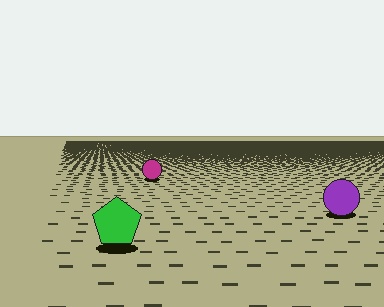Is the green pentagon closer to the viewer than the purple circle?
Yes. The green pentagon is closer — you can tell from the texture gradient: the ground texture is coarser near it.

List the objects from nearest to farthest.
From nearest to farthest: the green pentagon, the purple circle, the magenta circle.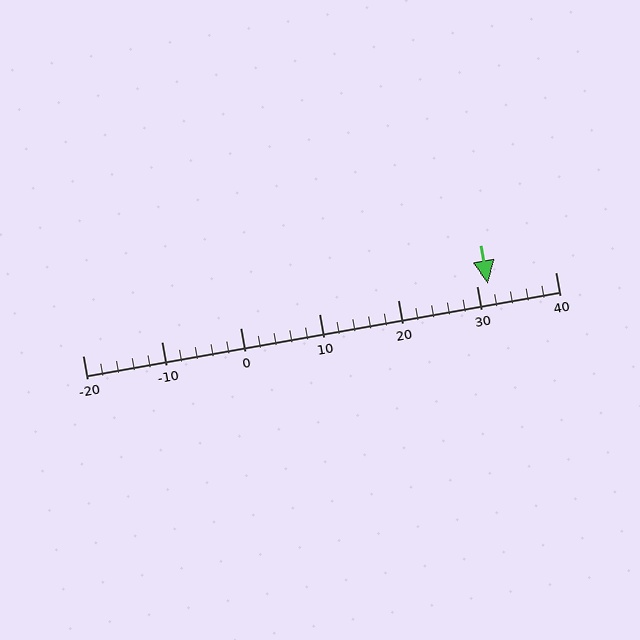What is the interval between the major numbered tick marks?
The major tick marks are spaced 10 units apart.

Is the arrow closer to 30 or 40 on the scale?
The arrow is closer to 30.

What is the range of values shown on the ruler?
The ruler shows values from -20 to 40.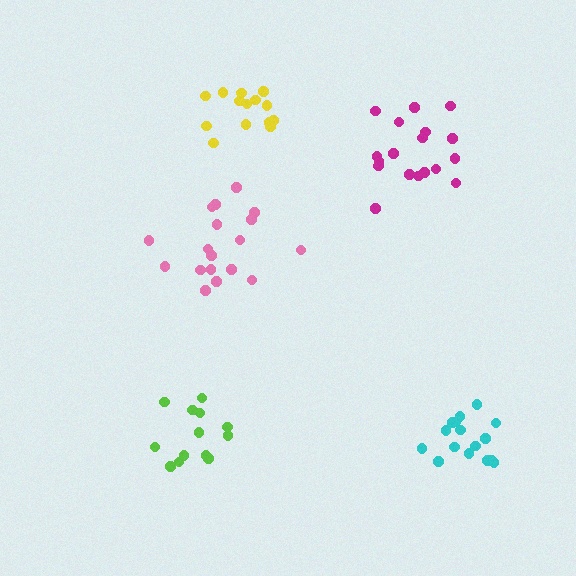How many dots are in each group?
Group 1: 16 dots, Group 2: 18 dots, Group 3: 14 dots, Group 4: 13 dots, Group 5: 18 dots (79 total).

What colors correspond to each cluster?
The clusters are colored: cyan, pink, yellow, lime, magenta.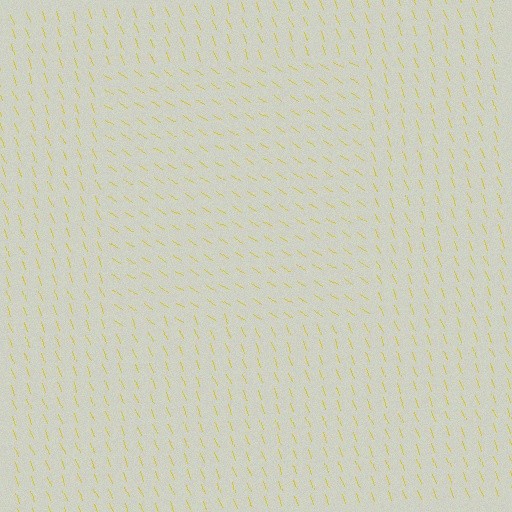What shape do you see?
I see a rectangle.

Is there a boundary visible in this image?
Yes, there is a texture boundary formed by a change in line orientation.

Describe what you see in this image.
The image is filled with small yellow line segments. A rectangle region in the image has lines oriented differently from the surrounding lines, creating a visible texture boundary.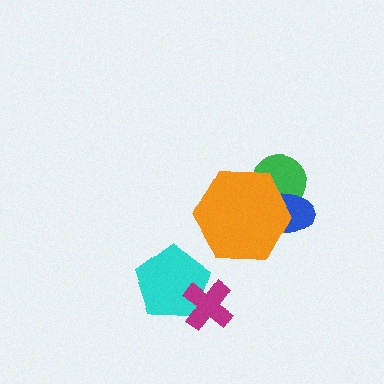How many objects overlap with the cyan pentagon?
1 object overlaps with the cyan pentagon.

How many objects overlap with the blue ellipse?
2 objects overlap with the blue ellipse.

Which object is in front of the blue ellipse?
The orange hexagon is in front of the blue ellipse.